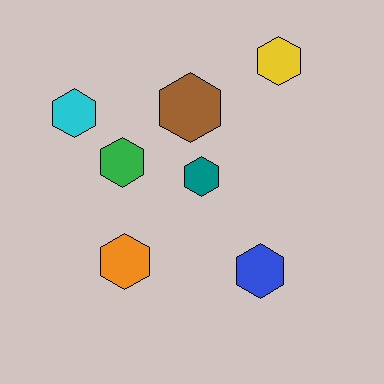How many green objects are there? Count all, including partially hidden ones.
There is 1 green object.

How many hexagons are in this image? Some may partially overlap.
There are 7 hexagons.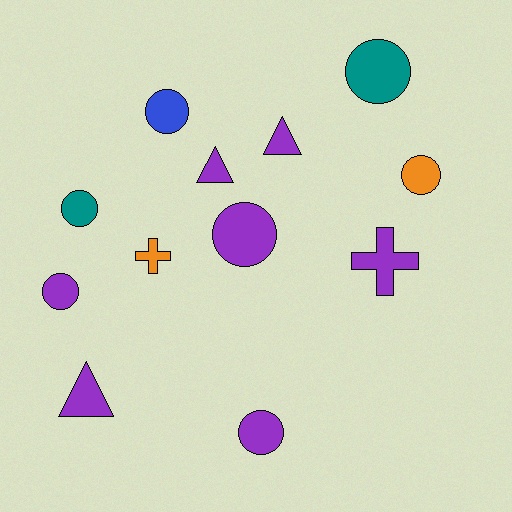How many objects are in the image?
There are 12 objects.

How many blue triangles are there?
There are no blue triangles.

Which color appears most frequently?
Purple, with 7 objects.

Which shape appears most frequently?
Circle, with 7 objects.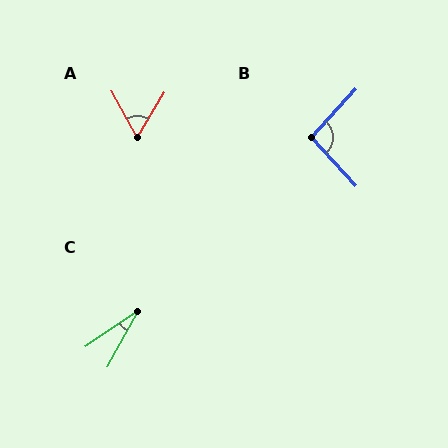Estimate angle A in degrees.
Approximately 60 degrees.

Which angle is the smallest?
C, at approximately 27 degrees.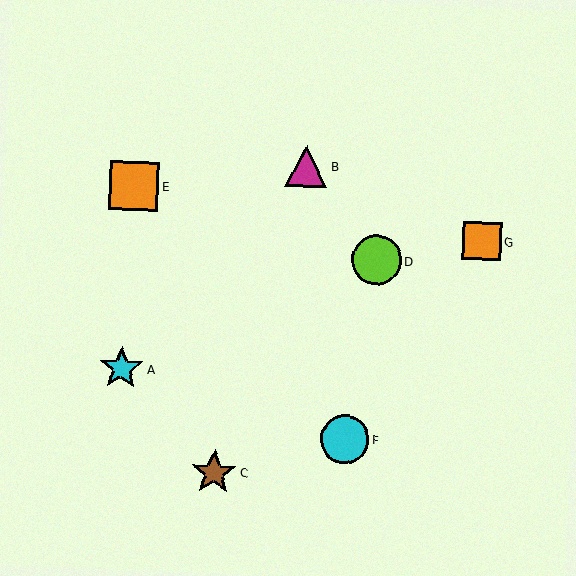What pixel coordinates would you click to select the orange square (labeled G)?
Click at (482, 241) to select the orange square G.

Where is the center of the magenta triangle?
The center of the magenta triangle is at (306, 166).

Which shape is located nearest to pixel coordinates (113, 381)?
The cyan star (labeled A) at (122, 368) is nearest to that location.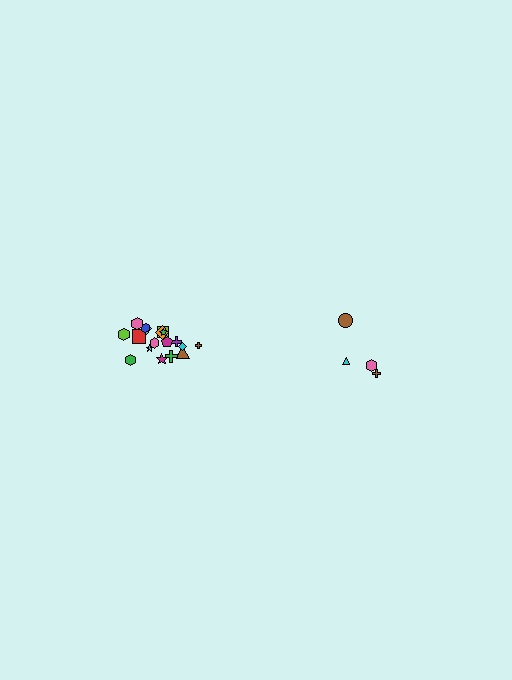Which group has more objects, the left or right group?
The left group.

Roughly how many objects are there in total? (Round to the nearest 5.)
Roughly 20 objects in total.